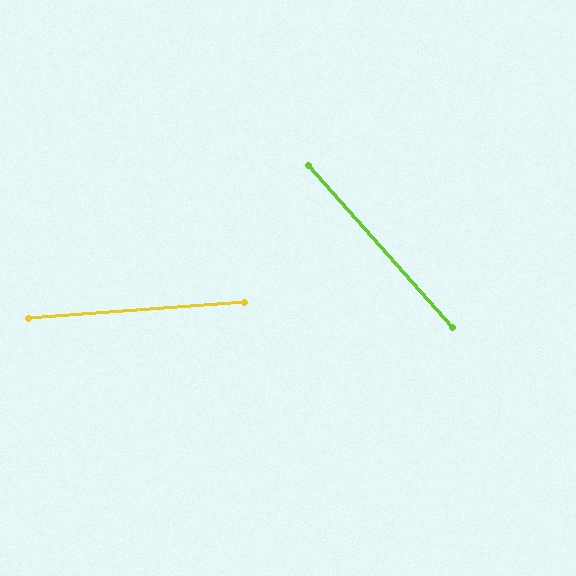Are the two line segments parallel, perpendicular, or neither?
Neither parallel nor perpendicular — they differ by about 53°.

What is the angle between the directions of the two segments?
Approximately 53 degrees.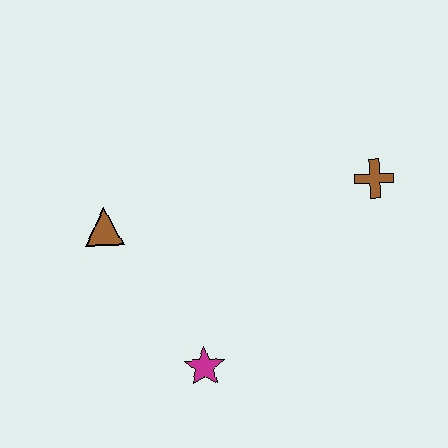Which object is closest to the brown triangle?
The magenta star is closest to the brown triangle.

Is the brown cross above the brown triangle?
Yes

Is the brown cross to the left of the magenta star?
No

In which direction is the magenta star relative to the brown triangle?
The magenta star is below the brown triangle.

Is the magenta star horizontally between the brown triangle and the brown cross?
Yes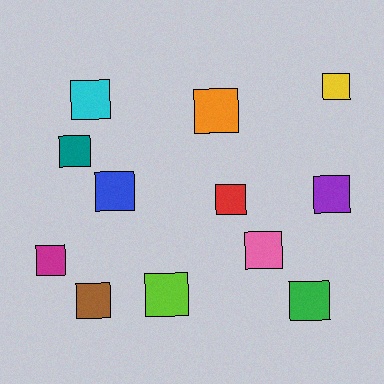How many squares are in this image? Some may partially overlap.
There are 12 squares.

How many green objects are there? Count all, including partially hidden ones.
There is 1 green object.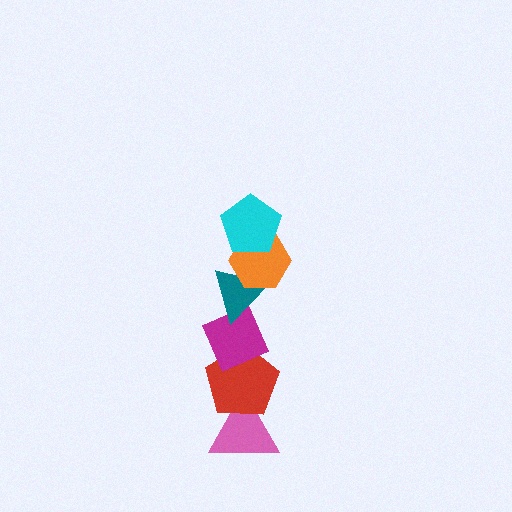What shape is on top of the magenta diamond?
The teal triangle is on top of the magenta diamond.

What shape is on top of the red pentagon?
The magenta diamond is on top of the red pentagon.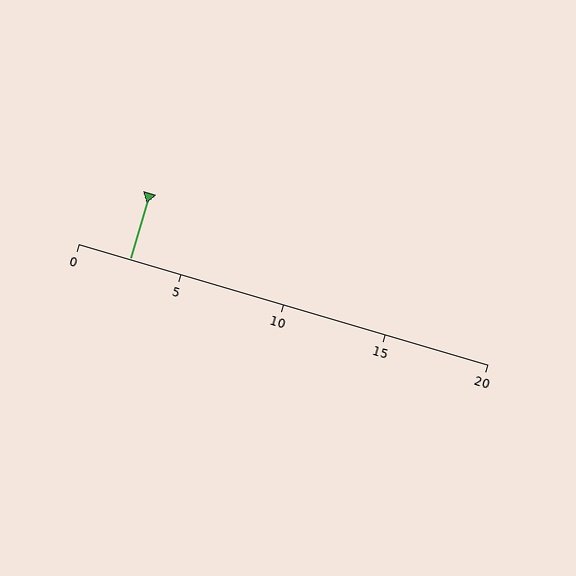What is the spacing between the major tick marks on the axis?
The major ticks are spaced 5 apart.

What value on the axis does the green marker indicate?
The marker indicates approximately 2.5.